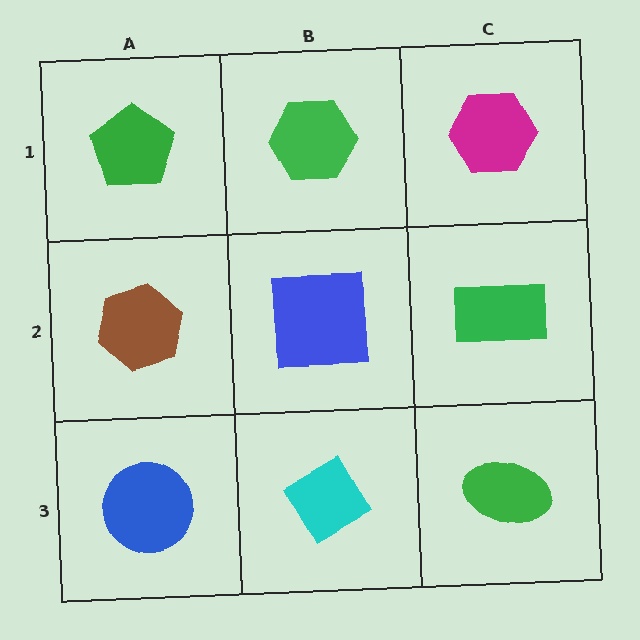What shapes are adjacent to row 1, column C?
A green rectangle (row 2, column C), a green hexagon (row 1, column B).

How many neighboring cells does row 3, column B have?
3.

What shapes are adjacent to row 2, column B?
A green hexagon (row 1, column B), a cyan diamond (row 3, column B), a brown hexagon (row 2, column A), a green rectangle (row 2, column C).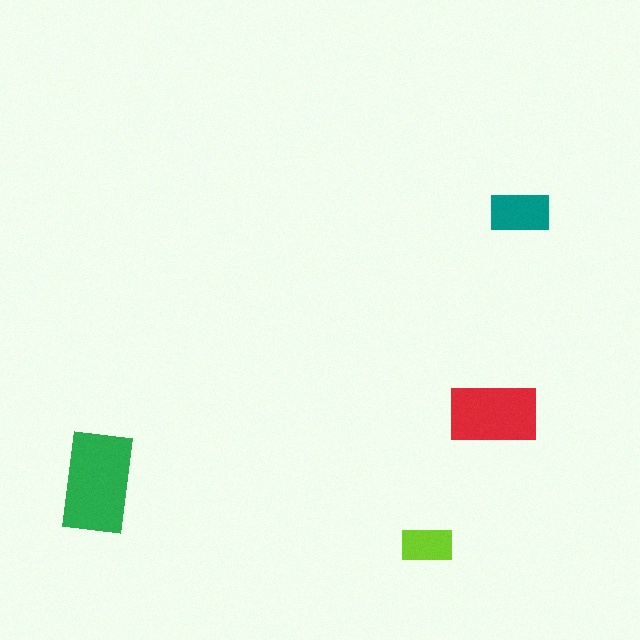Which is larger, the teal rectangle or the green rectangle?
The green one.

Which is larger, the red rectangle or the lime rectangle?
The red one.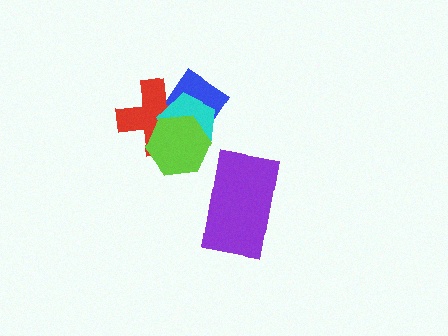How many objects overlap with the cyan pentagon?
3 objects overlap with the cyan pentagon.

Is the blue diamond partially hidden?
Yes, it is partially covered by another shape.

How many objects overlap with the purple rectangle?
0 objects overlap with the purple rectangle.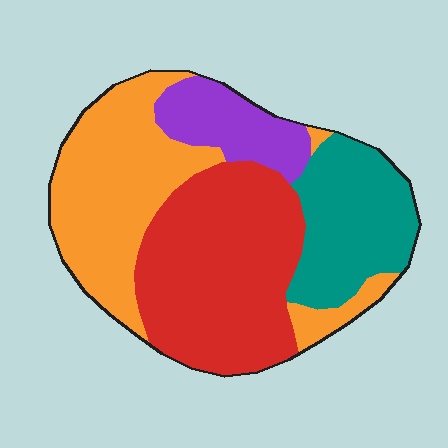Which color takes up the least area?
Purple, at roughly 10%.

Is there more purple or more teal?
Teal.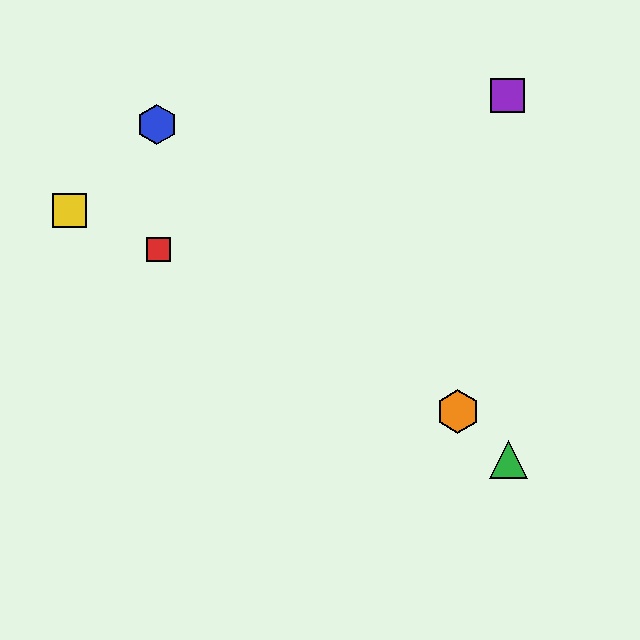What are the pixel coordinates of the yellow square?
The yellow square is at (69, 210).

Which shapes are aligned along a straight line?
The blue hexagon, the green triangle, the orange hexagon are aligned along a straight line.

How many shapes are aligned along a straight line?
3 shapes (the blue hexagon, the green triangle, the orange hexagon) are aligned along a straight line.